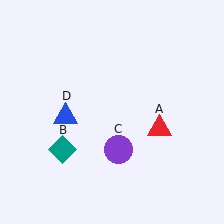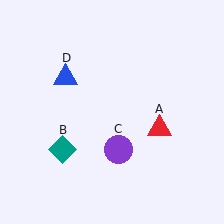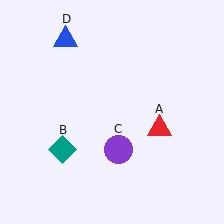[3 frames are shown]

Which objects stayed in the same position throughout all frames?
Red triangle (object A) and teal diamond (object B) and purple circle (object C) remained stationary.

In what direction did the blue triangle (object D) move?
The blue triangle (object D) moved up.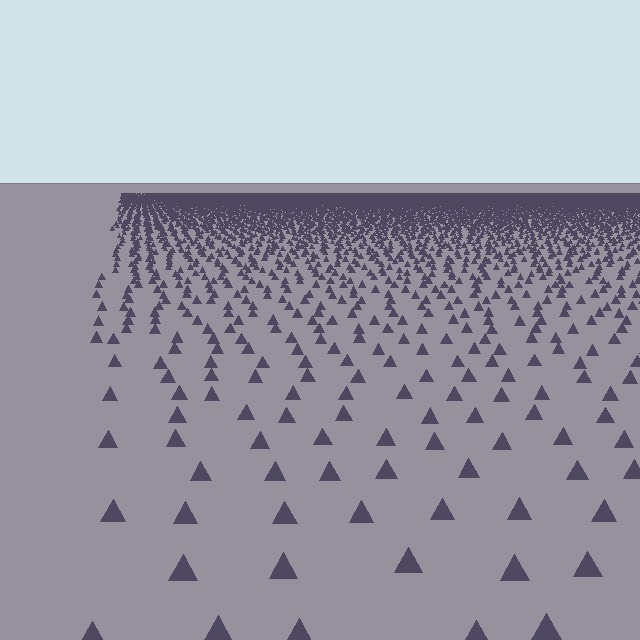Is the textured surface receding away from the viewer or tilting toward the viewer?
The surface is receding away from the viewer. Texture elements get smaller and denser toward the top.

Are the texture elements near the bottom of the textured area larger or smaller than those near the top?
Larger. Near the bottom, elements are closer to the viewer and appear at a bigger on-screen size.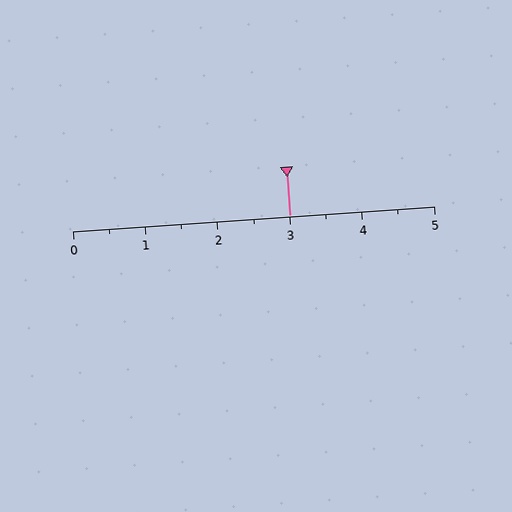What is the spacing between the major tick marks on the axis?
The major ticks are spaced 1 apart.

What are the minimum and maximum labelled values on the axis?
The axis runs from 0 to 5.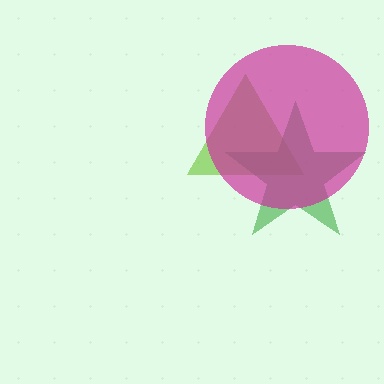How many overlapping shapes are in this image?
There are 3 overlapping shapes in the image.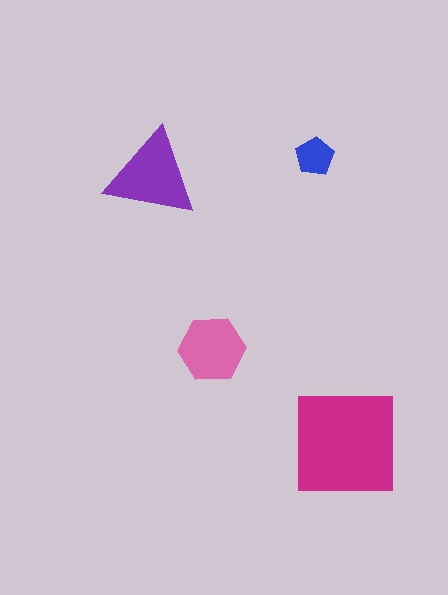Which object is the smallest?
The blue pentagon.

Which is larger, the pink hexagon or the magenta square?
The magenta square.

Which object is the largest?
The magenta square.